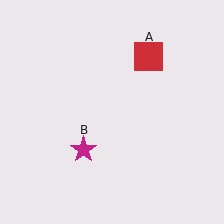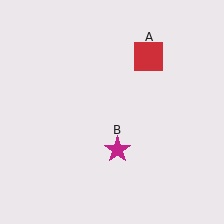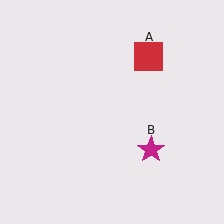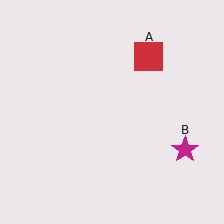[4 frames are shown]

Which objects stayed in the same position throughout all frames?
Red square (object A) remained stationary.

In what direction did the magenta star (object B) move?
The magenta star (object B) moved right.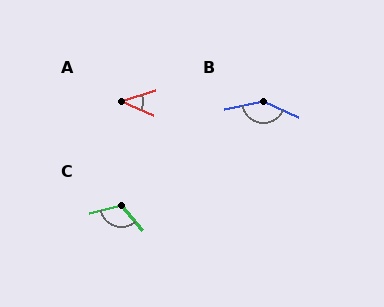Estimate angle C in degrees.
Approximately 117 degrees.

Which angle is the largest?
B, at approximately 144 degrees.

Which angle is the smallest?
A, at approximately 41 degrees.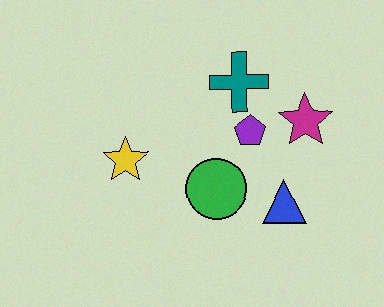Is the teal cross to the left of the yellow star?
No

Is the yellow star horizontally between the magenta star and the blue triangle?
No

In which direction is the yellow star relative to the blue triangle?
The yellow star is to the left of the blue triangle.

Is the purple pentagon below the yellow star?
No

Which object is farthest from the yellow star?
The magenta star is farthest from the yellow star.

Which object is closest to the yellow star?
The green circle is closest to the yellow star.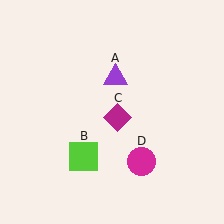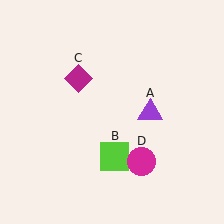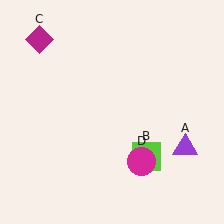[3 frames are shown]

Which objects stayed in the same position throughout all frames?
Magenta circle (object D) remained stationary.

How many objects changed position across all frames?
3 objects changed position: purple triangle (object A), lime square (object B), magenta diamond (object C).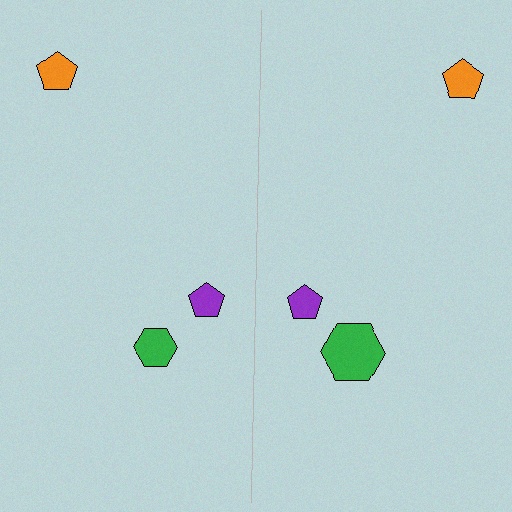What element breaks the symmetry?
The green hexagon on the right side has a different size than its mirror counterpart.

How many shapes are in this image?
There are 6 shapes in this image.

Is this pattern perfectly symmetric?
No, the pattern is not perfectly symmetric. The green hexagon on the right side has a different size than its mirror counterpart.